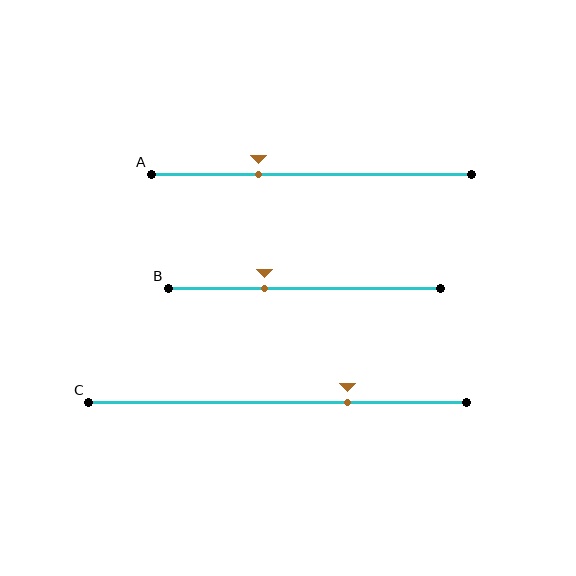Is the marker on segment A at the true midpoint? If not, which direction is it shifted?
No, the marker on segment A is shifted to the left by about 16% of the segment length.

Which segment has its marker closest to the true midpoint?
Segment B has its marker closest to the true midpoint.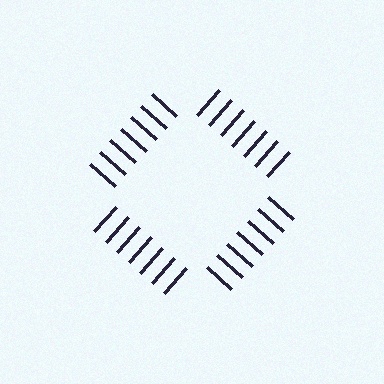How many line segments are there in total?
28 — 7 along each of the 4 edges.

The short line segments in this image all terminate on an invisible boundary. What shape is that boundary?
An illusory square — the line segments terminate on its edges but no continuous stroke is drawn.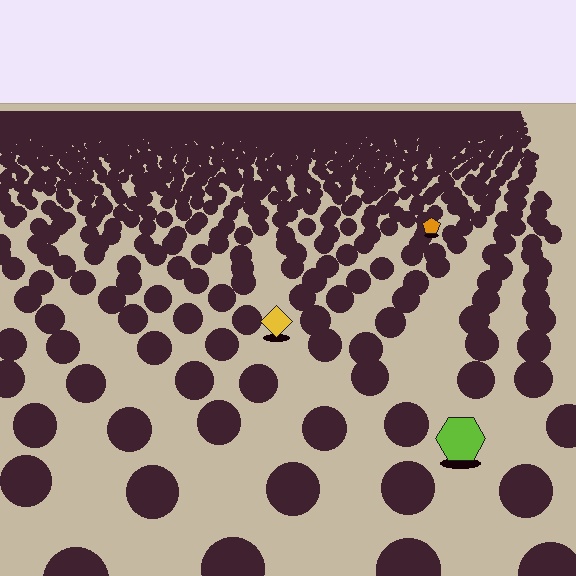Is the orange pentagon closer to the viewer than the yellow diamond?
No. The yellow diamond is closer — you can tell from the texture gradient: the ground texture is coarser near it.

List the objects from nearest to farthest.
From nearest to farthest: the lime hexagon, the yellow diamond, the orange pentagon.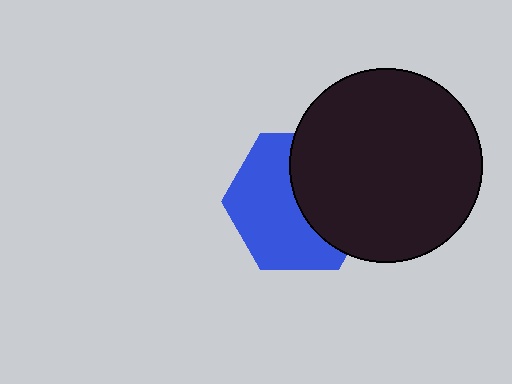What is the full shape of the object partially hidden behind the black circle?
The partially hidden object is a blue hexagon.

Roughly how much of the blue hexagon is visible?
About half of it is visible (roughly 55%).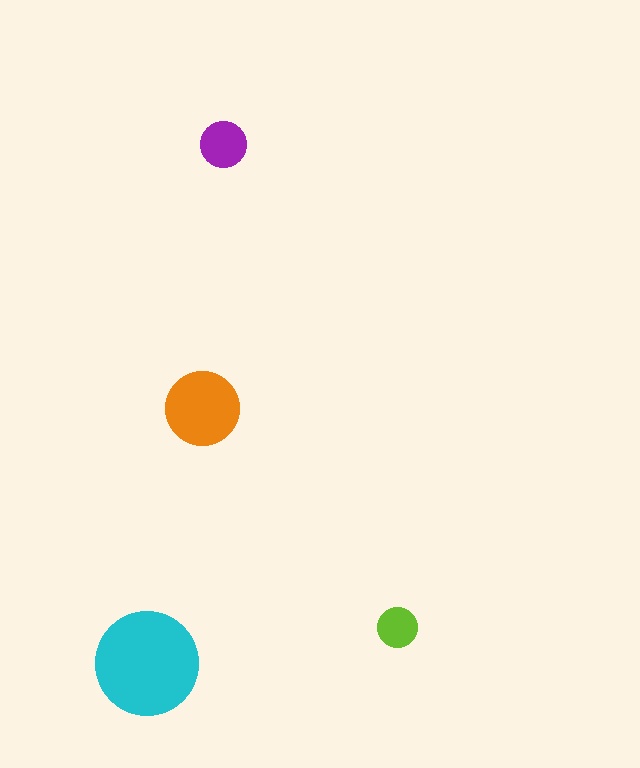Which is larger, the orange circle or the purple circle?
The orange one.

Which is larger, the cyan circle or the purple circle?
The cyan one.